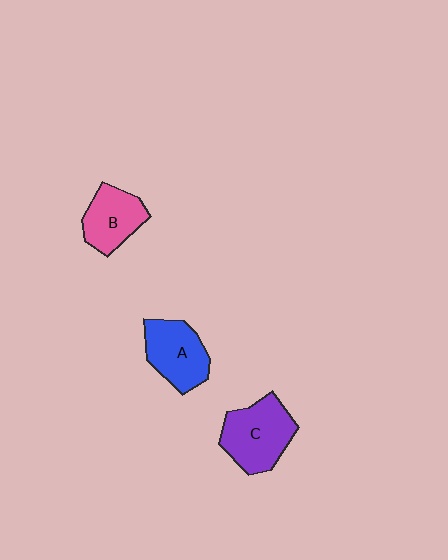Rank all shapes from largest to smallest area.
From largest to smallest: C (purple), A (blue), B (pink).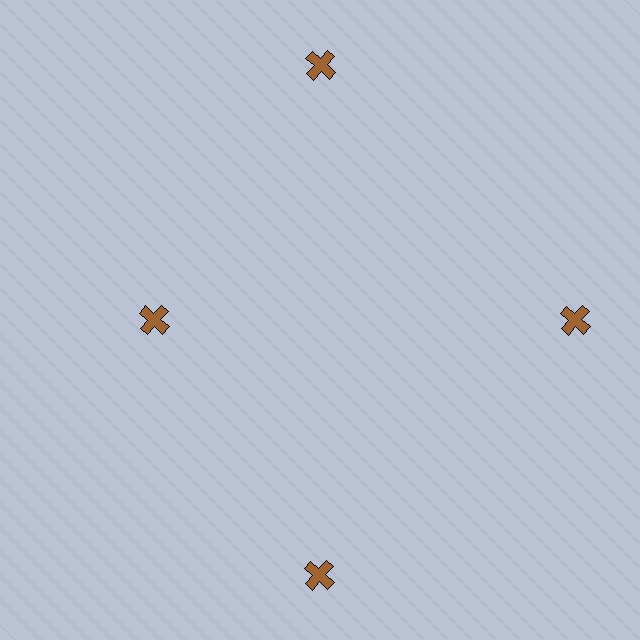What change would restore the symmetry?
The symmetry would be restored by moving it outward, back onto the ring so that all 4 crosses sit at equal angles and equal distance from the center.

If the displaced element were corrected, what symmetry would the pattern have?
It would have 4-fold rotational symmetry — the pattern would map onto itself every 90 degrees.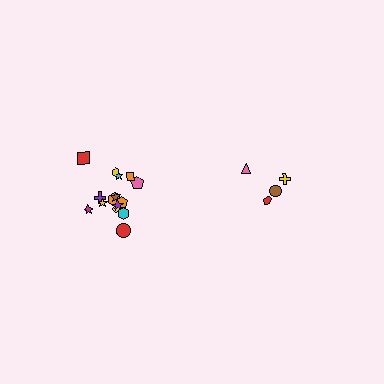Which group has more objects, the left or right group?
The left group.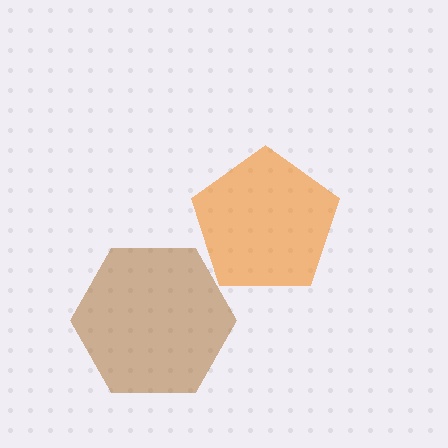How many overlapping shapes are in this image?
There are 2 overlapping shapes in the image.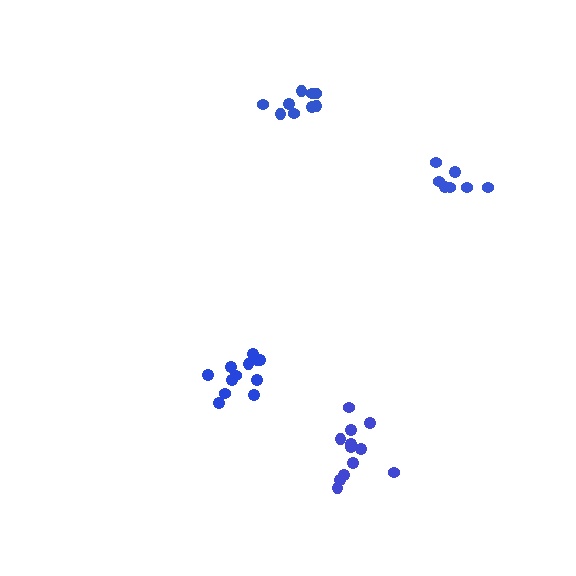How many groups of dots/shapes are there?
There are 4 groups.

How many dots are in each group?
Group 1: 7 dots, Group 2: 12 dots, Group 3: 12 dots, Group 4: 9 dots (40 total).